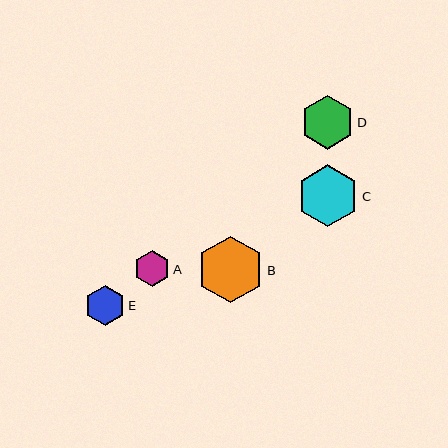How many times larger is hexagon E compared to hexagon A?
Hexagon E is approximately 1.1 times the size of hexagon A.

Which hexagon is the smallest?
Hexagon A is the smallest with a size of approximately 36 pixels.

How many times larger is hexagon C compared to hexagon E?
Hexagon C is approximately 1.5 times the size of hexagon E.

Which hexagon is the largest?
Hexagon B is the largest with a size of approximately 67 pixels.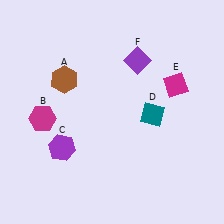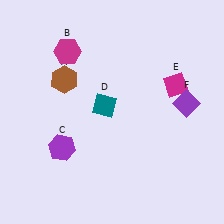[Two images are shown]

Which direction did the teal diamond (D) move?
The teal diamond (D) moved left.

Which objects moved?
The objects that moved are: the magenta hexagon (B), the teal diamond (D), the purple diamond (F).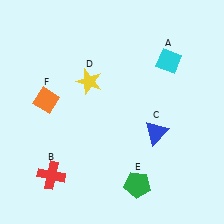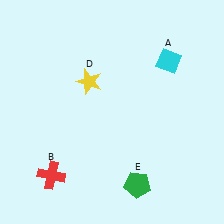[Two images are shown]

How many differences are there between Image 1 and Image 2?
There are 2 differences between the two images.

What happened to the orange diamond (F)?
The orange diamond (F) was removed in Image 2. It was in the top-left area of Image 1.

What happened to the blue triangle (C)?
The blue triangle (C) was removed in Image 2. It was in the bottom-right area of Image 1.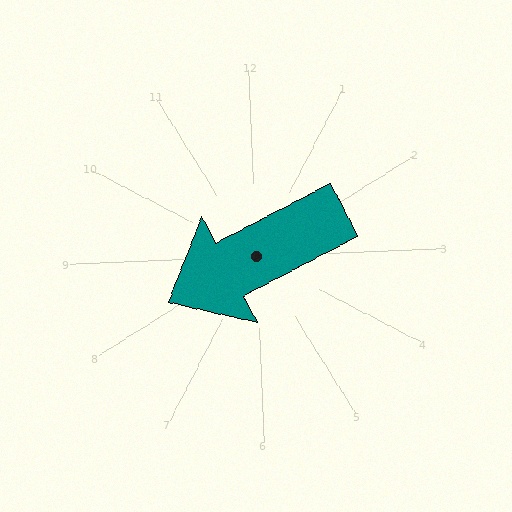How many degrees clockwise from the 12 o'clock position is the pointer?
Approximately 244 degrees.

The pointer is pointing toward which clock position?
Roughly 8 o'clock.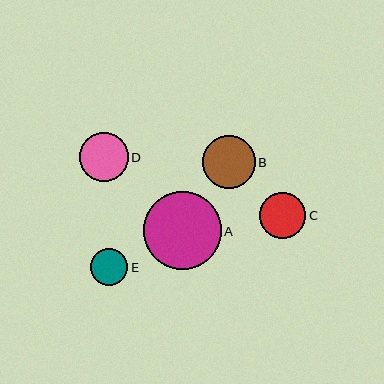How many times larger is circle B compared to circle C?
Circle B is approximately 1.1 times the size of circle C.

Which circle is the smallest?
Circle E is the smallest with a size of approximately 37 pixels.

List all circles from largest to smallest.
From largest to smallest: A, B, D, C, E.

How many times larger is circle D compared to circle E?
Circle D is approximately 1.3 times the size of circle E.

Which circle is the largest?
Circle A is the largest with a size of approximately 78 pixels.